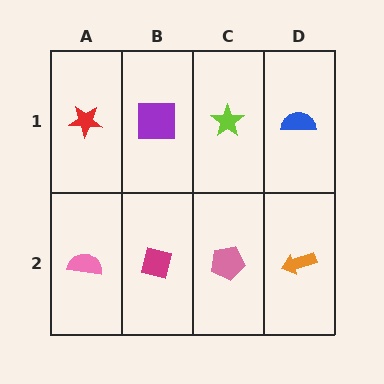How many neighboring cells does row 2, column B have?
3.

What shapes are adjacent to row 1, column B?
A magenta square (row 2, column B), a red star (row 1, column A), a lime star (row 1, column C).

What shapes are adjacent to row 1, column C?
A pink pentagon (row 2, column C), a purple square (row 1, column B), a blue semicircle (row 1, column D).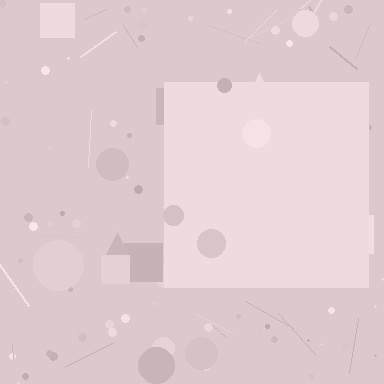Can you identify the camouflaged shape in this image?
The camouflaged shape is a square.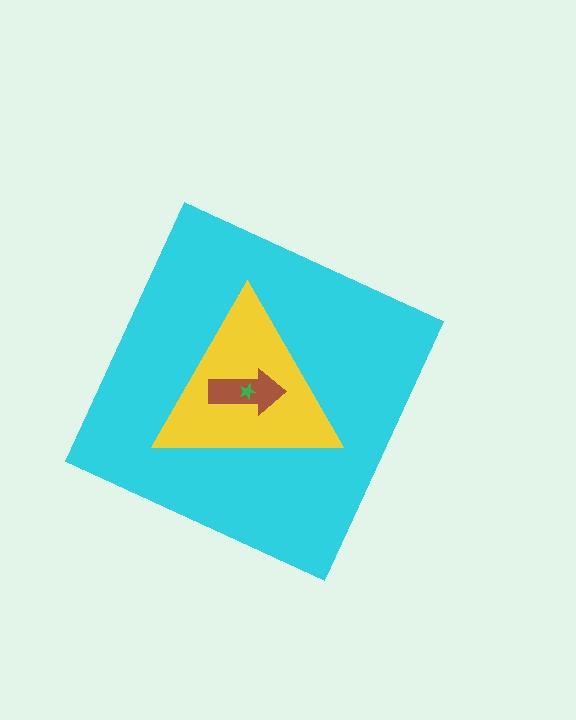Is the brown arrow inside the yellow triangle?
Yes.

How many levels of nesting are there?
4.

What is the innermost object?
The green star.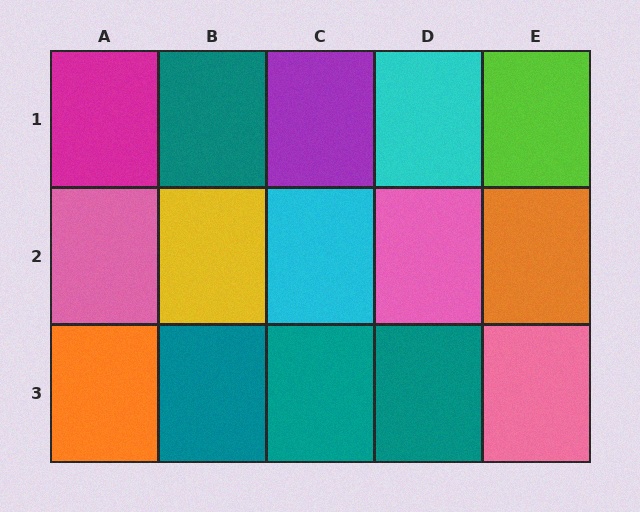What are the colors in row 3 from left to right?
Orange, teal, teal, teal, pink.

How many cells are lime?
1 cell is lime.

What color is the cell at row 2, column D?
Pink.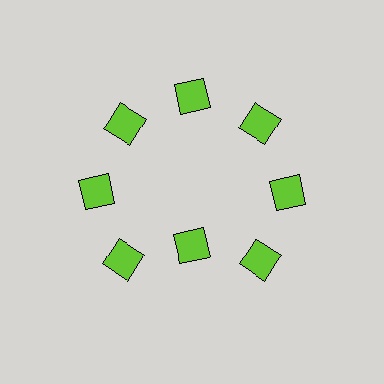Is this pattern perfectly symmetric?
No. The 8 lime diamonds are arranged in a ring, but one element near the 6 o'clock position is pulled inward toward the center, breaking the 8-fold rotational symmetry.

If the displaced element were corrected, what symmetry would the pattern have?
It would have 8-fold rotational symmetry — the pattern would map onto itself every 45 degrees.